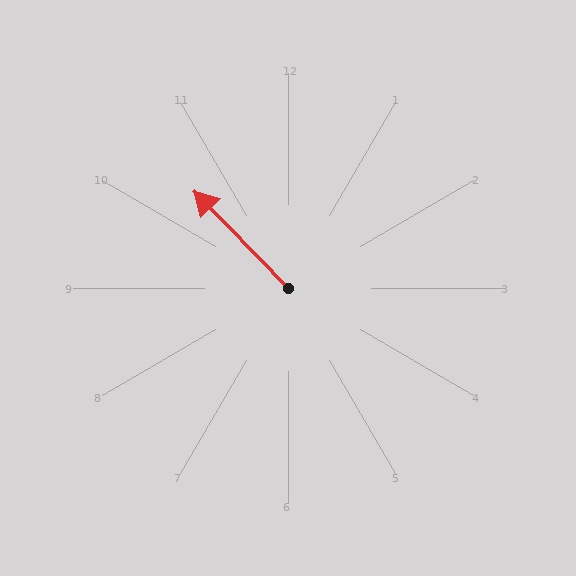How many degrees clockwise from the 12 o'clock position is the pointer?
Approximately 316 degrees.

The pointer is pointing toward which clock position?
Roughly 11 o'clock.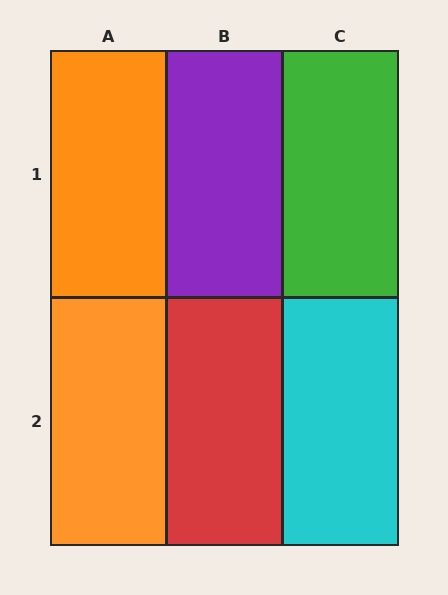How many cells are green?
1 cell is green.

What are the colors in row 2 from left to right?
Orange, red, cyan.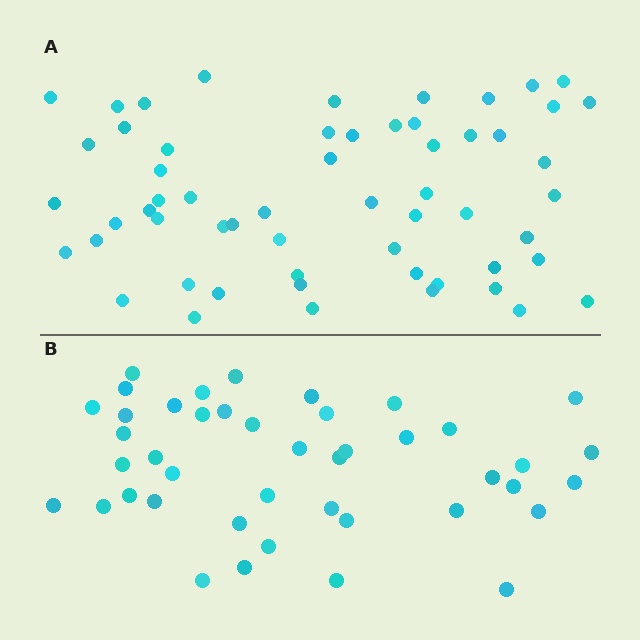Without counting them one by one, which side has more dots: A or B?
Region A (the top region) has more dots.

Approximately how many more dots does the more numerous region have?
Region A has approximately 15 more dots than region B.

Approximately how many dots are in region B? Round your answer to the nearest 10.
About 40 dots. (The exact count is 43, which rounds to 40.)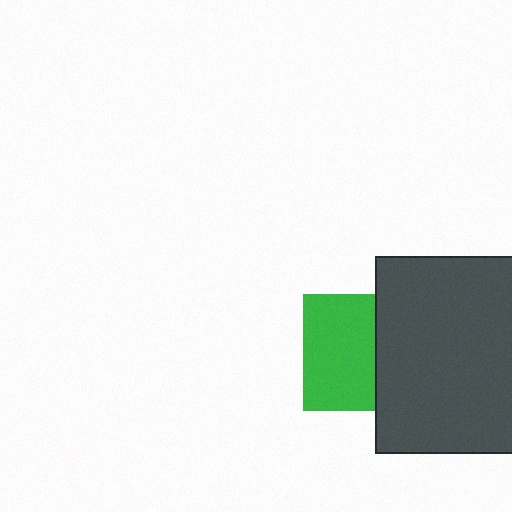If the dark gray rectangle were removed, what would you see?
You would see the complete green square.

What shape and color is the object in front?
The object in front is a dark gray rectangle.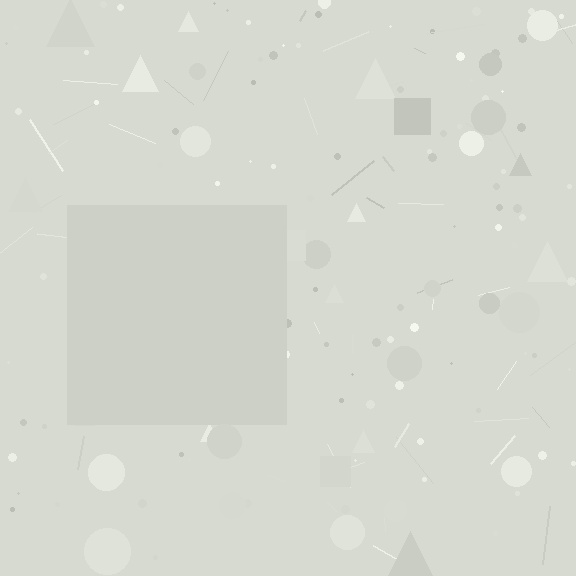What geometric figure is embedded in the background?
A square is embedded in the background.